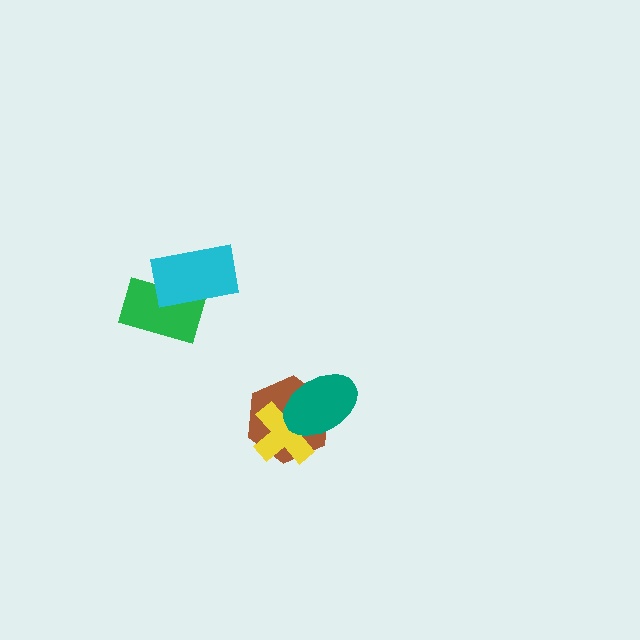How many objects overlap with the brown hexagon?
2 objects overlap with the brown hexagon.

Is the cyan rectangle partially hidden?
No, no other shape covers it.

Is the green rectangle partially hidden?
Yes, it is partially covered by another shape.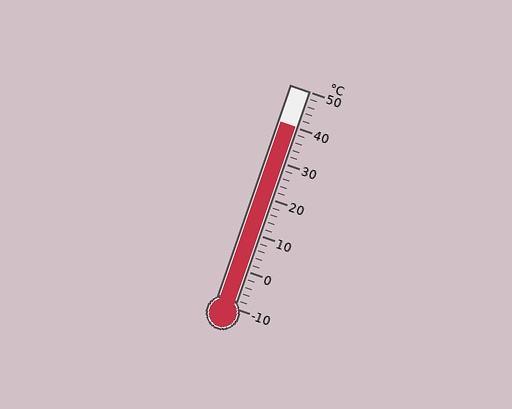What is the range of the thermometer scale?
The thermometer scale ranges from -10°C to 50°C.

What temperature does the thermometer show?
The thermometer shows approximately 40°C.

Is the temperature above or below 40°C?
The temperature is at 40°C.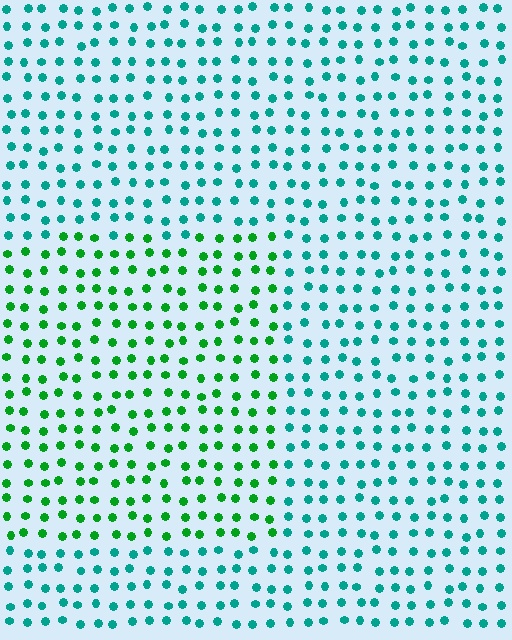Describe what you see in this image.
The image is filled with small teal elements in a uniform arrangement. A rectangle-shaped region is visible where the elements are tinted to a slightly different hue, forming a subtle color boundary.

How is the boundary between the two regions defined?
The boundary is defined purely by a slight shift in hue (about 43 degrees). Spacing, size, and orientation are identical on both sides.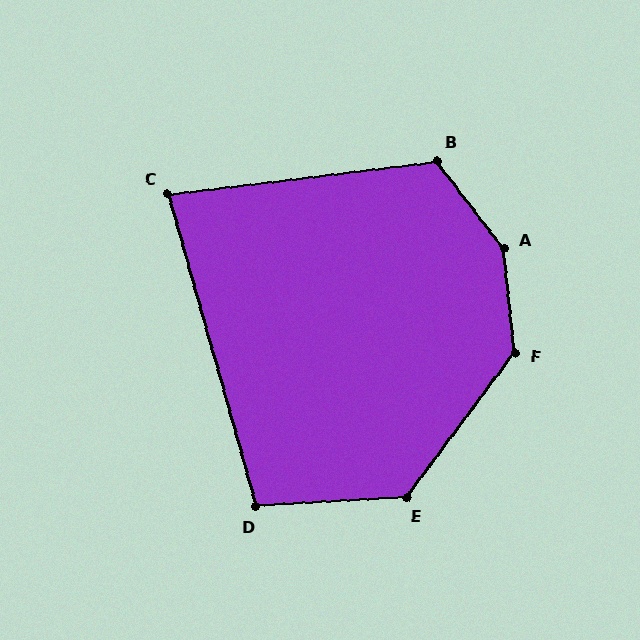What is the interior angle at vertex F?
Approximately 137 degrees (obtuse).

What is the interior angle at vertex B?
Approximately 120 degrees (obtuse).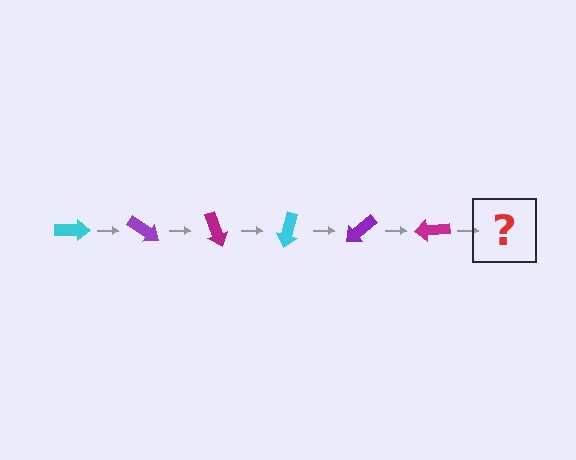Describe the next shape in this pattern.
It should be a cyan arrow, rotated 210 degrees from the start.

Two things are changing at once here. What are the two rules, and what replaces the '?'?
The two rules are that it rotates 35 degrees each step and the color cycles through cyan, purple, and magenta. The '?' should be a cyan arrow, rotated 210 degrees from the start.